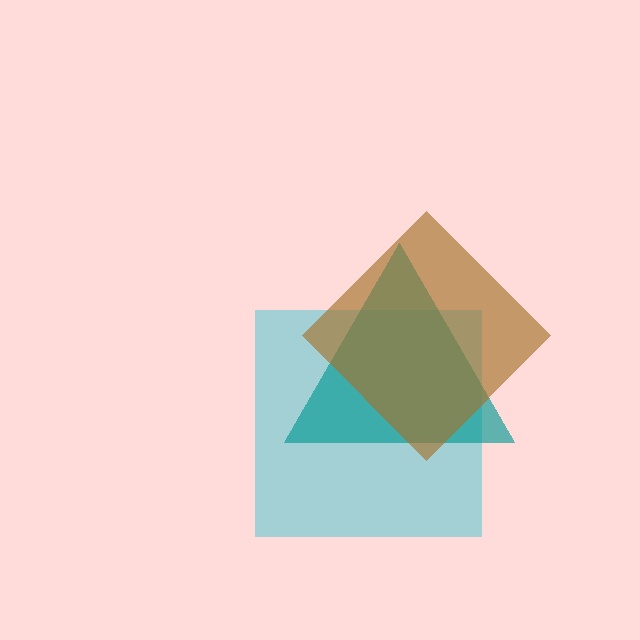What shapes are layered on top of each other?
The layered shapes are: a cyan square, a teal triangle, a brown diamond.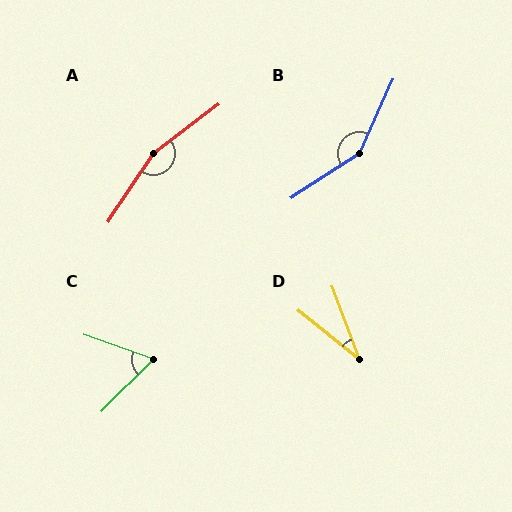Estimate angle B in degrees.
Approximately 147 degrees.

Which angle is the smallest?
D, at approximately 31 degrees.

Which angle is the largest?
A, at approximately 160 degrees.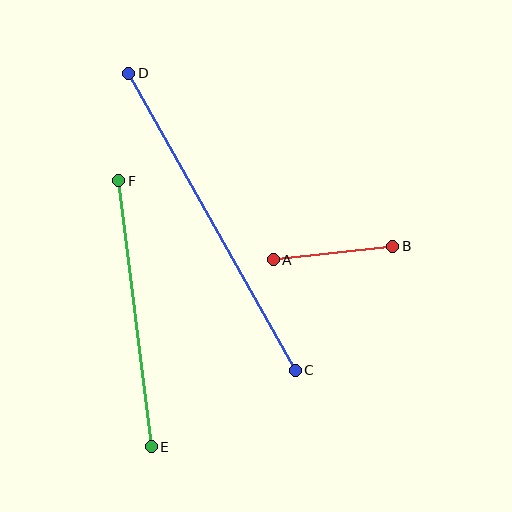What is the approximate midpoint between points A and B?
The midpoint is at approximately (333, 253) pixels.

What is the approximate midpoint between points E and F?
The midpoint is at approximately (135, 314) pixels.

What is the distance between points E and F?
The distance is approximately 268 pixels.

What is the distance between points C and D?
The distance is approximately 340 pixels.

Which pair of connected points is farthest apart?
Points C and D are farthest apart.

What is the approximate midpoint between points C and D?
The midpoint is at approximately (212, 222) pixels.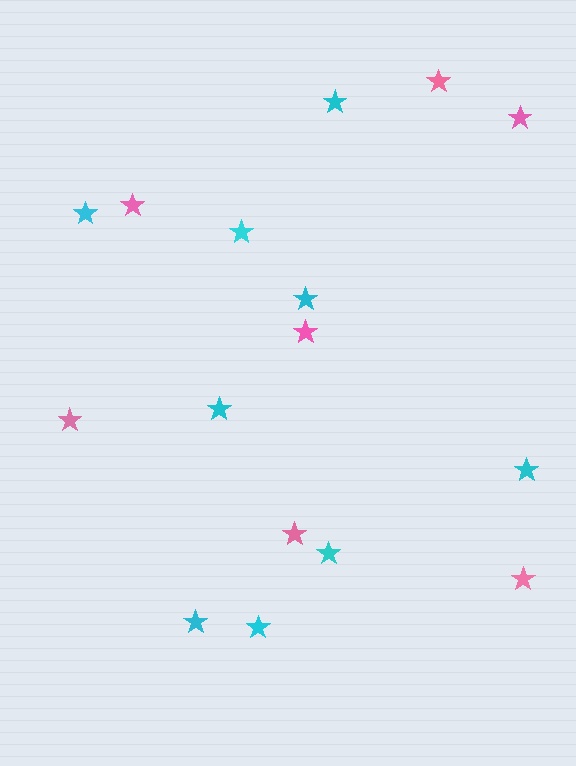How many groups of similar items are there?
There are 2 groups: one group of cyan stars (9) and one group of pink stars (7).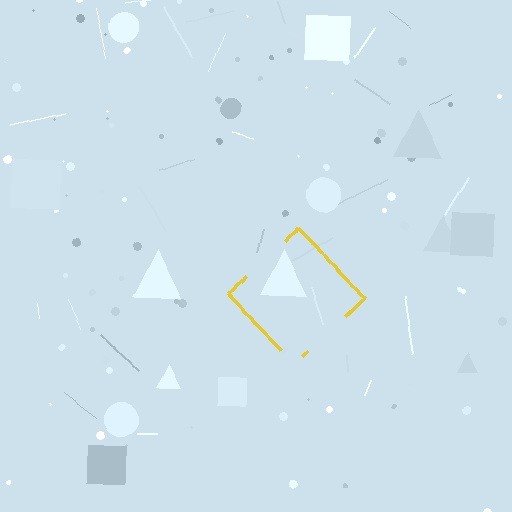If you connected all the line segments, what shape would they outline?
They would outline a diamond.